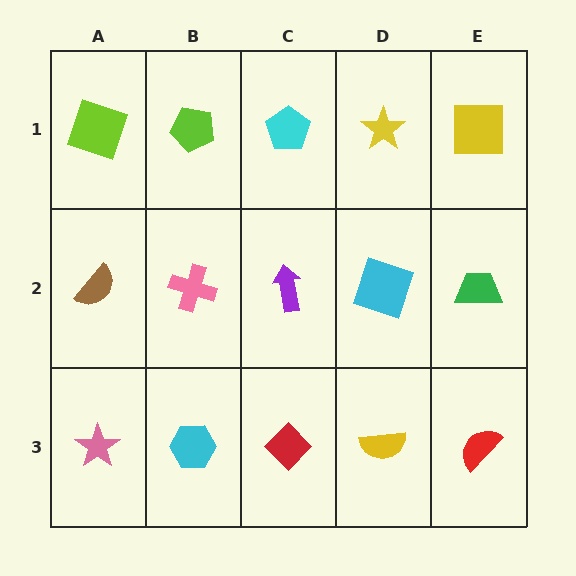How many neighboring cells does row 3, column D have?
3.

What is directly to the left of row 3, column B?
A pink star.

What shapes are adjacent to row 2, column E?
A yellow square (row 1, column E), a red semicircle (row 3, column E), a cyan square (row 2, column D).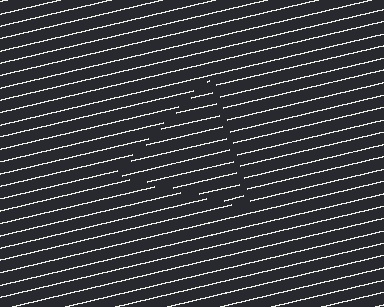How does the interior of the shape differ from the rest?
The interior of the shape contains the same grating, shifted by half a period — the contour is defined by the phase discontinuity where line-ends from the inner and outer gratings abut.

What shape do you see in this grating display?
An illusory triangle. The interior of the shape contains the same grating, shifted by half a period — the contour is defined by the phase discontinuity where line-ends from the inner and outer gratings abut.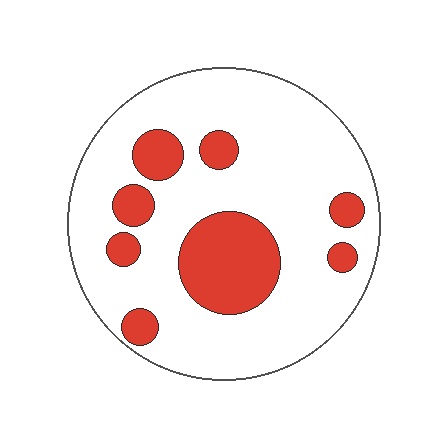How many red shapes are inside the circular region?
8.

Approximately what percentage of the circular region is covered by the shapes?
Approximately 20%.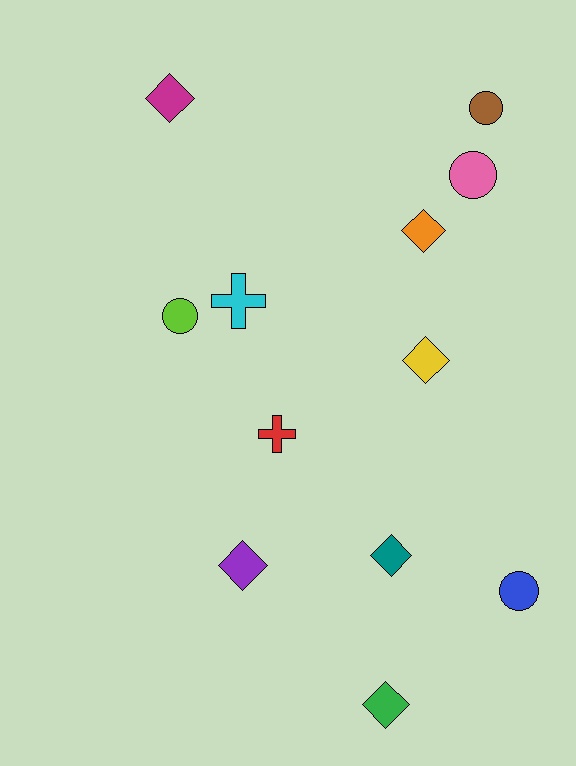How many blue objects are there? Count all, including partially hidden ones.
There is 1 blue object.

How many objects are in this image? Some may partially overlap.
There are 12 objects.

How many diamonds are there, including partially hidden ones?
There are 6 diamonds.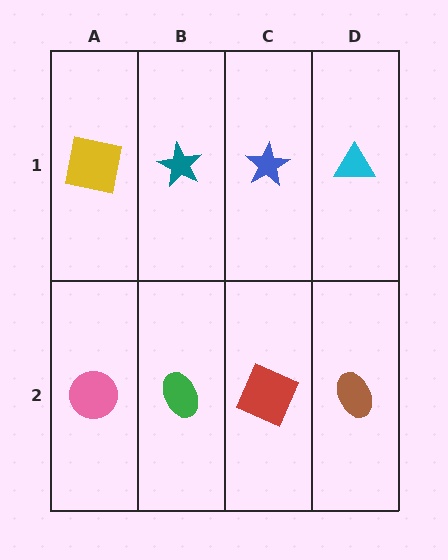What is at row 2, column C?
A red square.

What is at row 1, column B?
A teal star.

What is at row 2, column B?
A green ellipse.